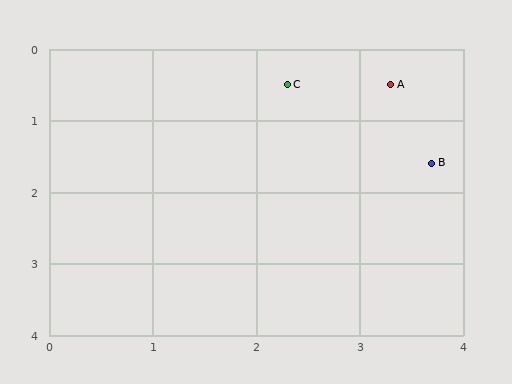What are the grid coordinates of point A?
Point A is at approximately (3.3, 0.5).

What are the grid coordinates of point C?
Point C is at approximately (2.3, 0.5).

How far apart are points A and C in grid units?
Points A and C are about 1.0 grid units apart.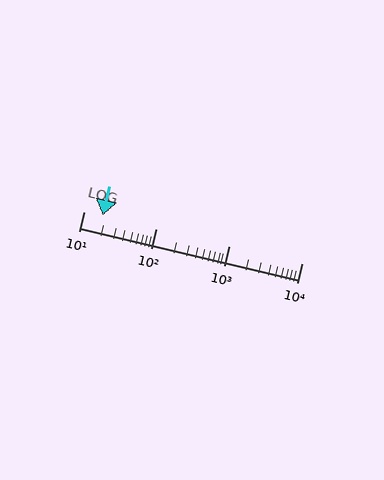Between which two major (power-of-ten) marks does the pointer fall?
The pointer is between 10 and 100.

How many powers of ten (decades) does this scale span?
The scale spans 3 decades, from 10 to 10000.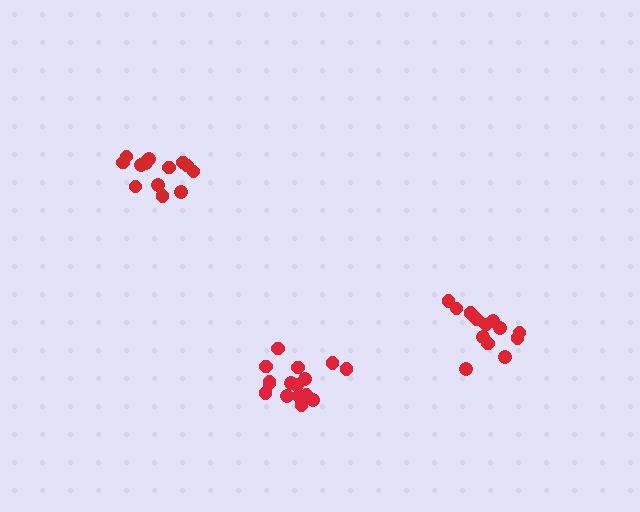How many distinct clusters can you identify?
There are 3 distinct clusters.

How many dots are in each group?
Group 1: 14 dots, Group 2: 16 dots, Group 3: 14 dots (44 total).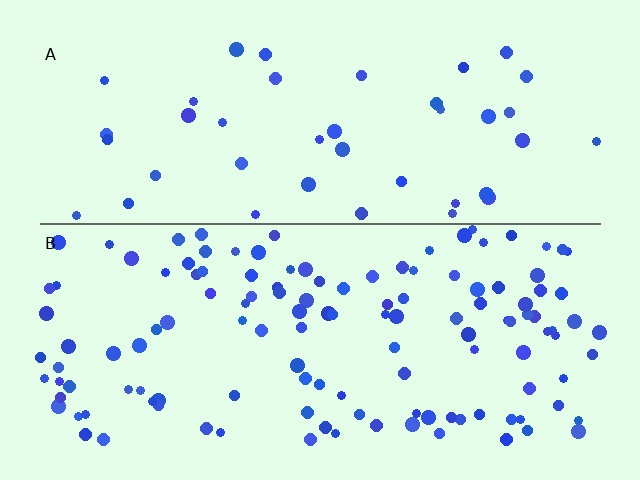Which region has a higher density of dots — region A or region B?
B (the bottom).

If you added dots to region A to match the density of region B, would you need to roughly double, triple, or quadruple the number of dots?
Approximately triple.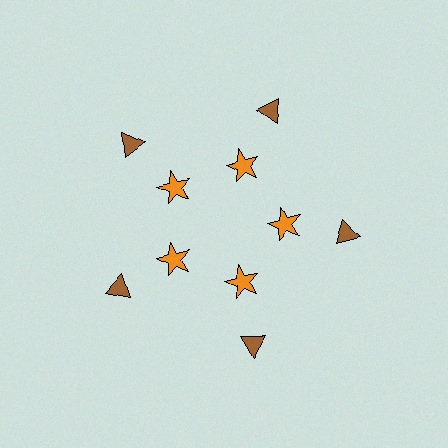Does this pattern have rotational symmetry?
Yes, this pattern has 5-fold rotational symmetry. It looks the same after rotating 72 degrees around the center.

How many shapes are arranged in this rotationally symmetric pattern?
There are 10 shapes, arranged in 5 groups of 2.